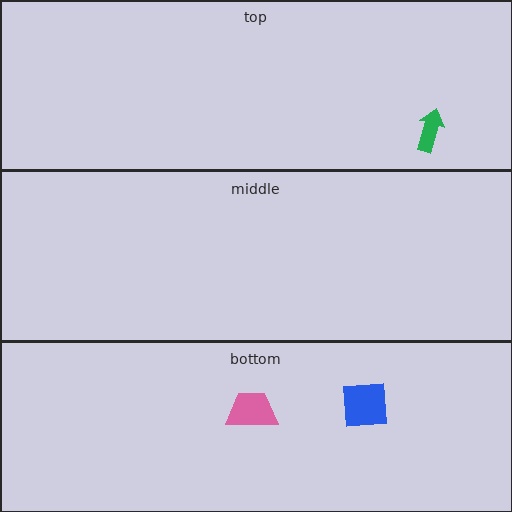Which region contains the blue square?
The bottom region.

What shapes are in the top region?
The green arrow.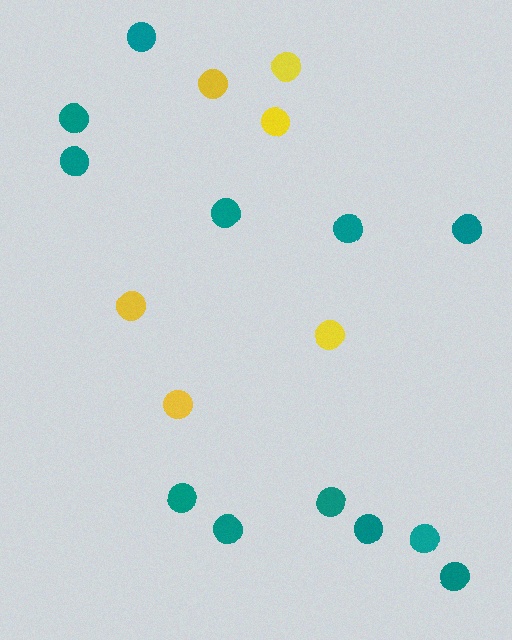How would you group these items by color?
There are 2 groups: one group of yellow circles (6) and one group of teal circles (12).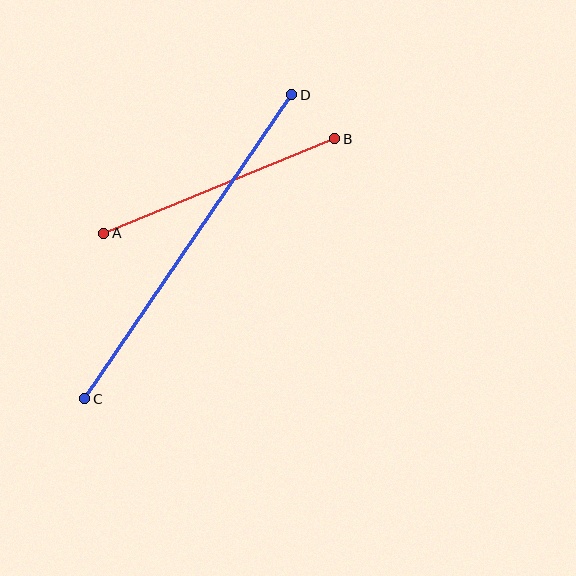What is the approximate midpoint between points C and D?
The midpoint is at approximately (188, 247) pixels.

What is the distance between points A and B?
The distance is approximately 250 pixels.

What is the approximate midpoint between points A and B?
The midpoint is at approximately (219, 186) pixels.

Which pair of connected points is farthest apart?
Points C and D are farthest apart.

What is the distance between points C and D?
The distance is approximately 368 pixels.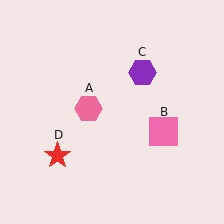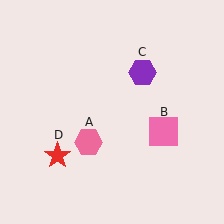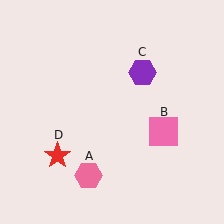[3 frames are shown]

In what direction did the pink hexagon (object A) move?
The pink hexagon (object A) moved down.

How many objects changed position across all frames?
1 object changed position: pink hexagon (object A).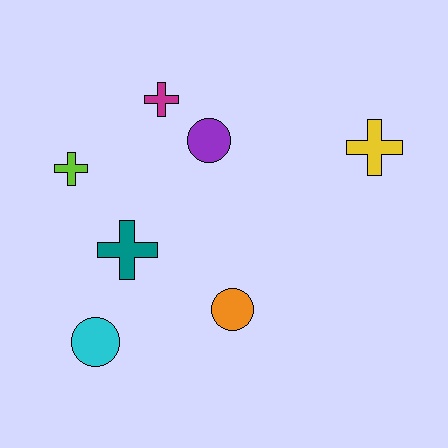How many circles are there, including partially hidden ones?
There are 3 circles.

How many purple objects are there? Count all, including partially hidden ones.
There is 1 purple object.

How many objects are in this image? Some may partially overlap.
There are 7 objects.